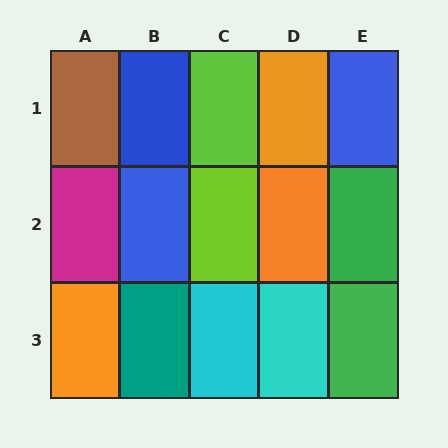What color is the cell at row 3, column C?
Cyan.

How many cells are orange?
3 cells are orange.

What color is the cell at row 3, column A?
Orange.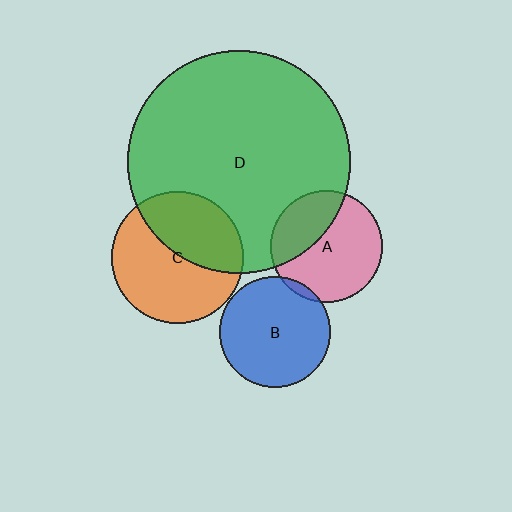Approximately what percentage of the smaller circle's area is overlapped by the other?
Approximately 40%.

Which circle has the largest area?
Circle D (green).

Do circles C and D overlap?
Yes.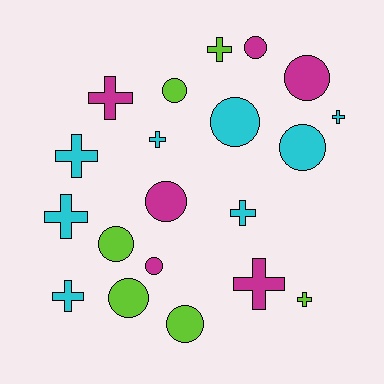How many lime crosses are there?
There are 2 lime crosses.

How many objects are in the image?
There are 20 objects.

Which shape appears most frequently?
Circle, with 10 objects.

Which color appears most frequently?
Cyan, with 8 objects.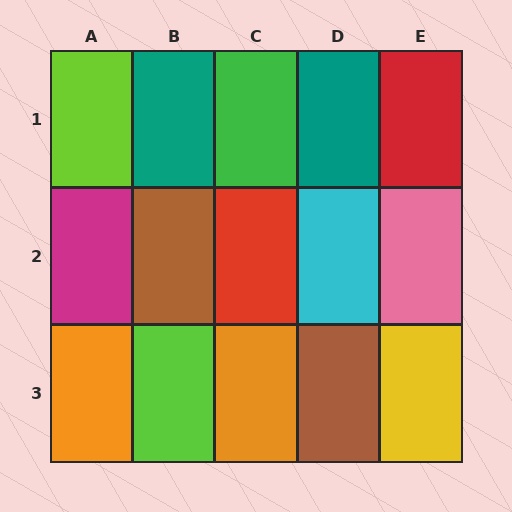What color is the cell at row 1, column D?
Teal.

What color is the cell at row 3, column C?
Orange.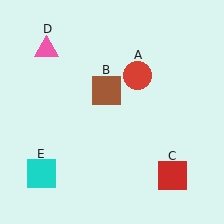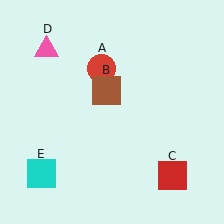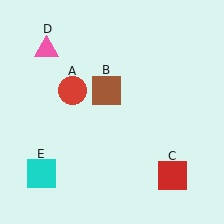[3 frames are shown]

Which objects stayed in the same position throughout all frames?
Brown square (object B) and red square (object C) and pink triangle (object D) and cyan square (object E) remained stationary.